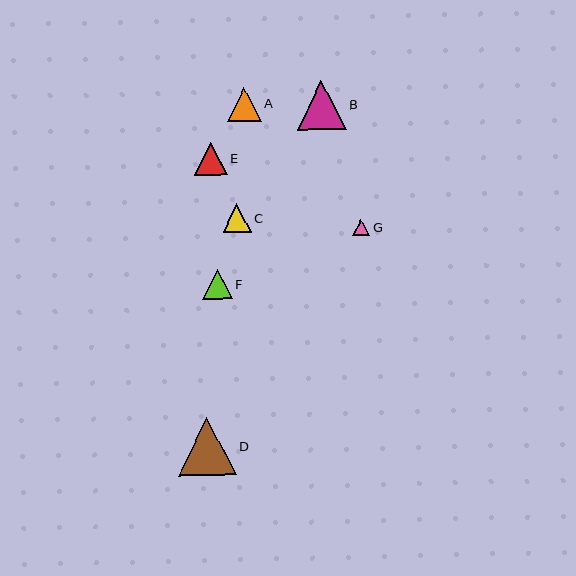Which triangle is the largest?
Triangle D is the largest with a size of approximately 57 pixels.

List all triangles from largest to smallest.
From largest to smallest: D, B, A, E, F, C, G.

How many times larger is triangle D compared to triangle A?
Triangle D is approximately 1.7 times the size of triangle A.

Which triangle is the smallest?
Triangle G is the smallest with a size of approximately 17 pixels.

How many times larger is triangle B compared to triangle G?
Triangle B is approximately 2.9 times the size of triangle G.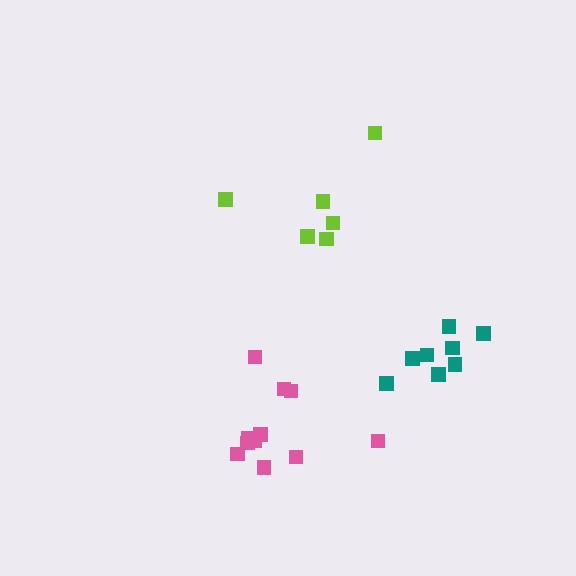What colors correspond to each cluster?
The clusters are colored: lime, teal, pink.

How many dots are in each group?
Group 1: 6 dots, Group 2: 8 dots, Group 3: 11 dots (25 total).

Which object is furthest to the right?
The teal cluster is rightmost.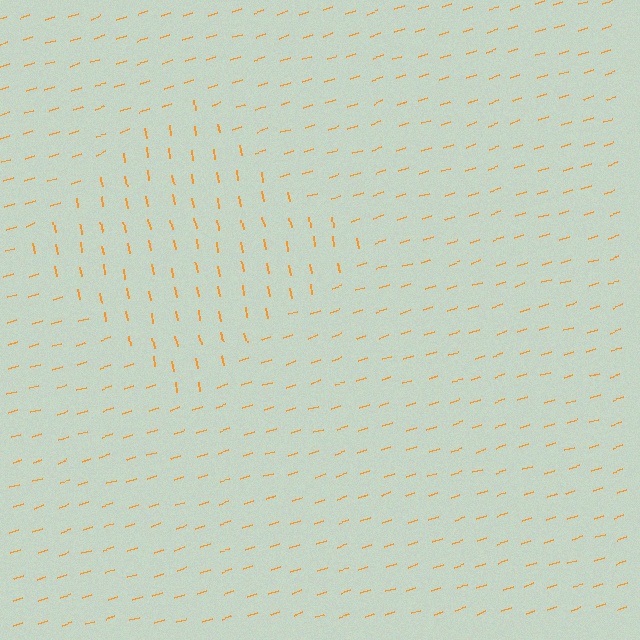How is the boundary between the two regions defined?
The boundary is defined purely by a change in line orientation (approximately 83 degrees difference). All lines are the same color and thickness.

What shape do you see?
I see a diamond.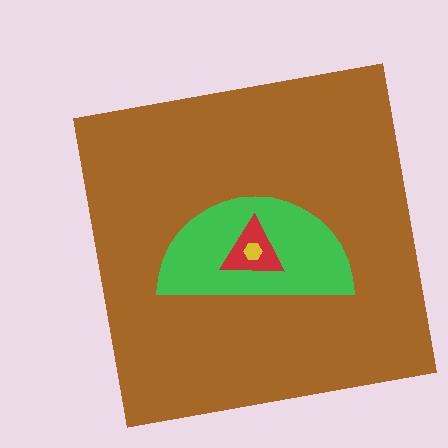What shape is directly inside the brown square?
The green semicircle.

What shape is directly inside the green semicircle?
The red triangle.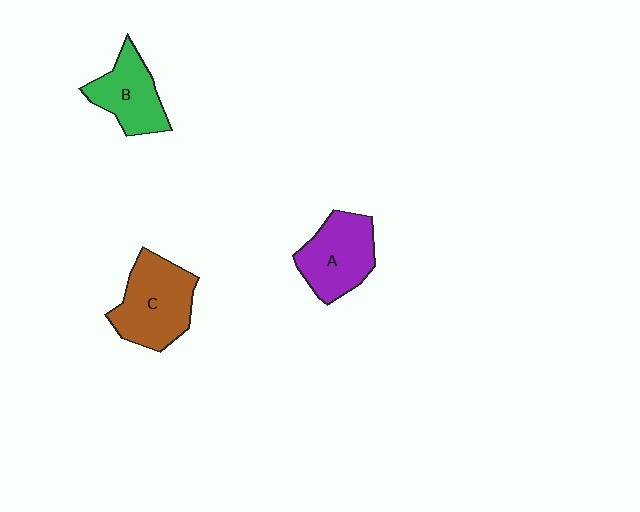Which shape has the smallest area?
Shape B (green).